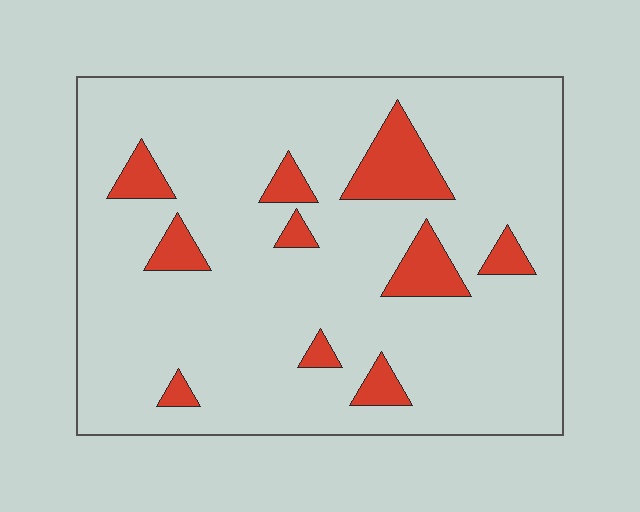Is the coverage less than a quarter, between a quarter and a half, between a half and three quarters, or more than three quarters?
Less than a quarter.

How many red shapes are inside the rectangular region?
10.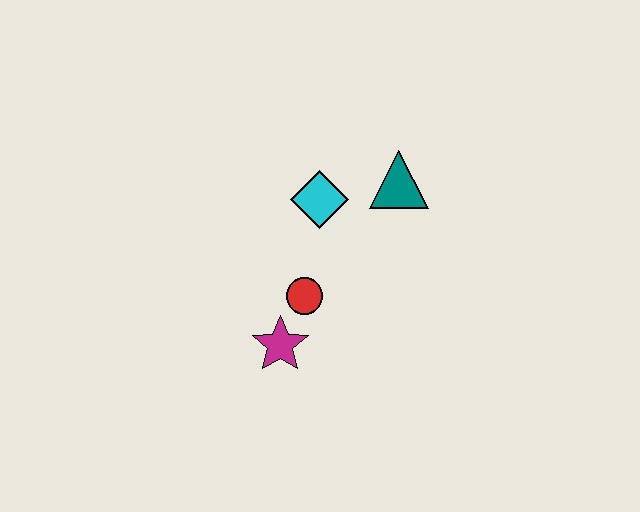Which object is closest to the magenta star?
The red circle is closest to the magenta star.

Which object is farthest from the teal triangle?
The magenta star is farthest from the teal triangle.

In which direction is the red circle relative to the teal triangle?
The red circle is below the teal triangle.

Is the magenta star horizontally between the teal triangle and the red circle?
No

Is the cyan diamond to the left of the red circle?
No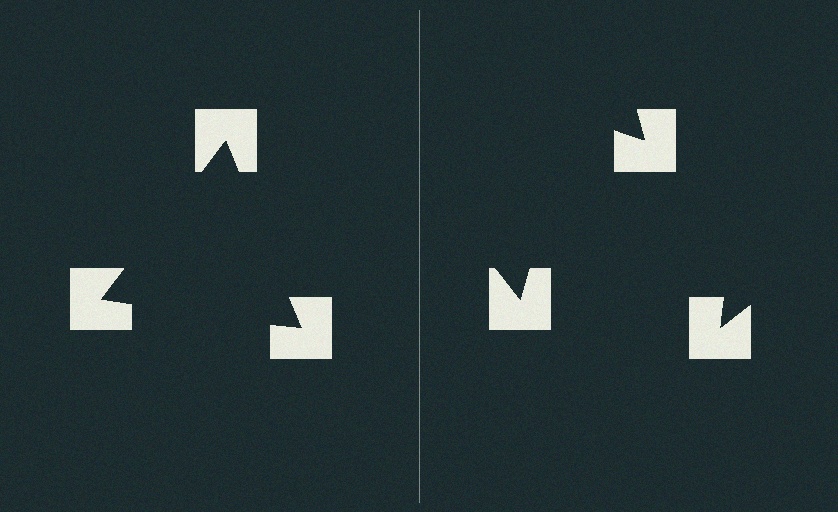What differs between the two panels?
The notched squares are positioned identically on both sides; only the wedge orientations differ. On the left they align to a triangle; on the right they are misaligned.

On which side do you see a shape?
An illusory triangle appears on the left side. On the right side the wedge cuts are rotated, so no coherent shape forms.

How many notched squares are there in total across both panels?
6 — 3 on each side.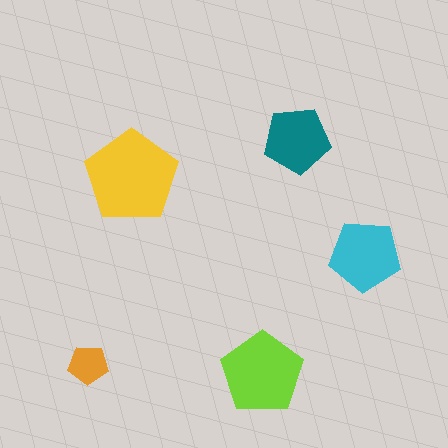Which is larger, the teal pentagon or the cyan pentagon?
The cyan one.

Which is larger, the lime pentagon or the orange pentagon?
The lime one.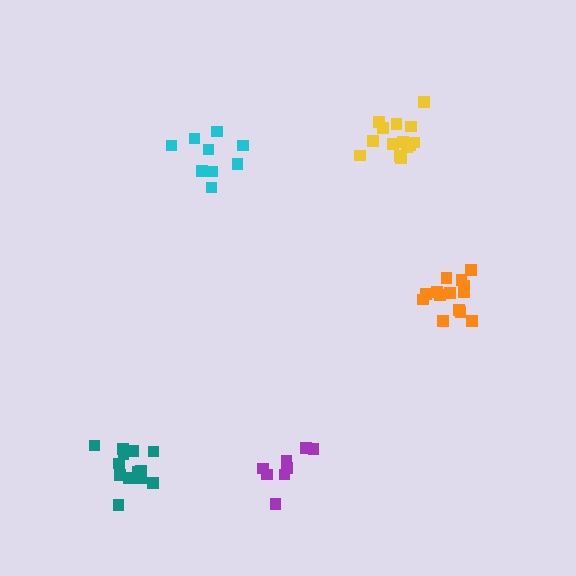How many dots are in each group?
Group 1: 13 dots, Group 2: 9 dots, Group 3: 14 dots, Group 4: 14 dots, Group 5: 8 dots (58 total).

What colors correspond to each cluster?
The clusters are colored: teal, cyan, orange, yellow, purple.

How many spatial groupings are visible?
There are 5 spatial groupings.